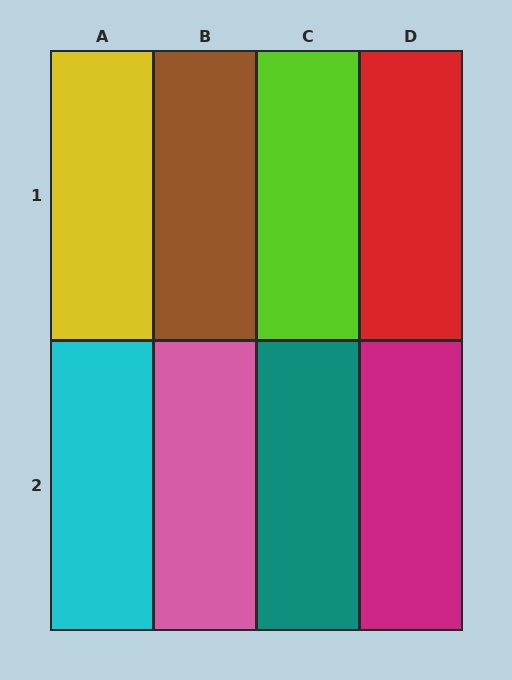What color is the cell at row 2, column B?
Pink.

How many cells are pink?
1 cell is pink.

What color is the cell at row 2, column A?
Cyan.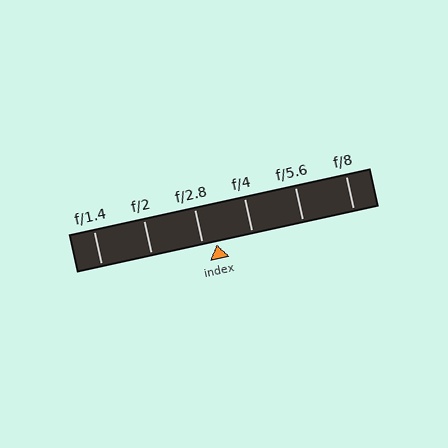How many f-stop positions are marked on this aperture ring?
There are 6 f-stop positions marked.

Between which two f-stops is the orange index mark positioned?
The index mark is between f/2.8 and f/4.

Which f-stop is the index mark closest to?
The index mark is closest to f/2.8.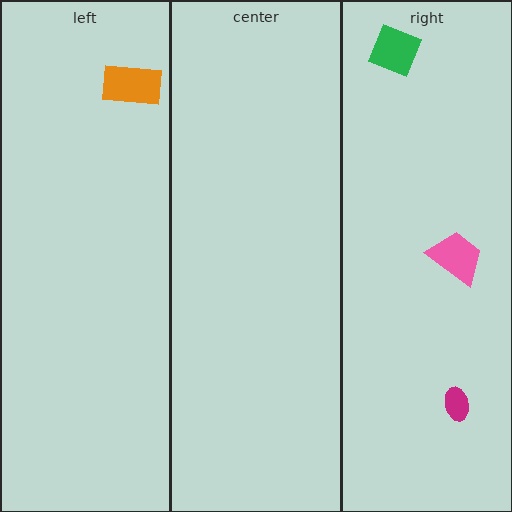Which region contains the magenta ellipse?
The right region.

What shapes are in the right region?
The magenta ellipse, the pink trapezoid, the green square.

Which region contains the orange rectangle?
The left region.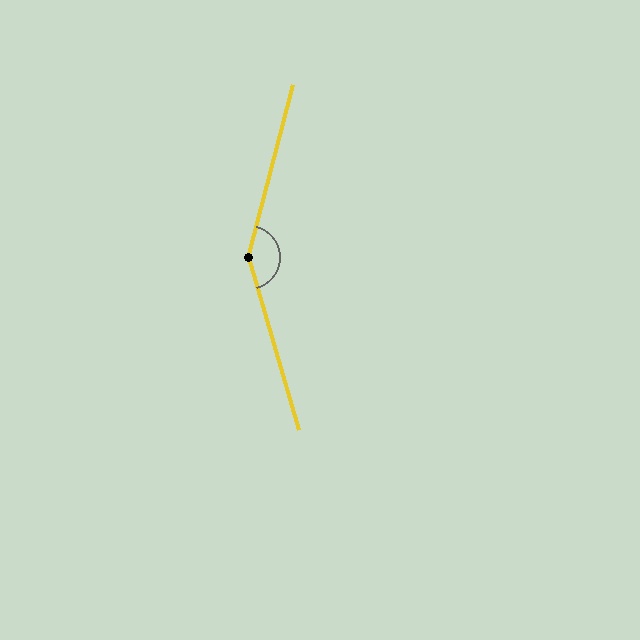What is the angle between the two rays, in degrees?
Approximately 149 degrees.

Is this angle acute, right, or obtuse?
It is obtuse.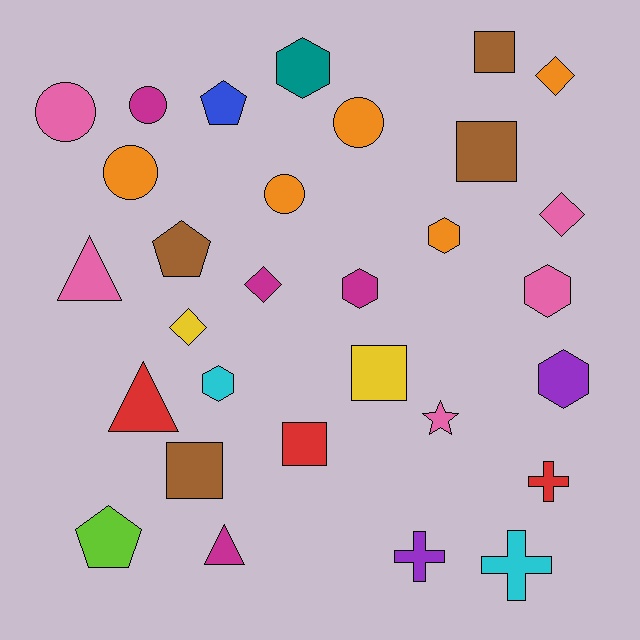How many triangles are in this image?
There are 3 triangles.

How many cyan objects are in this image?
There are 2 cyan objects.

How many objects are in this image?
There are 30 objects.